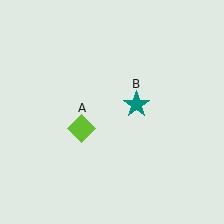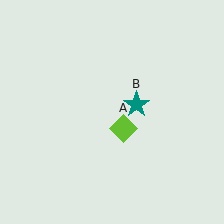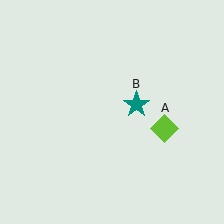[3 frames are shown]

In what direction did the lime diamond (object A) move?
The lime diamond (object A) moved right.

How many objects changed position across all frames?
1 object changed position: lime diamond (object A).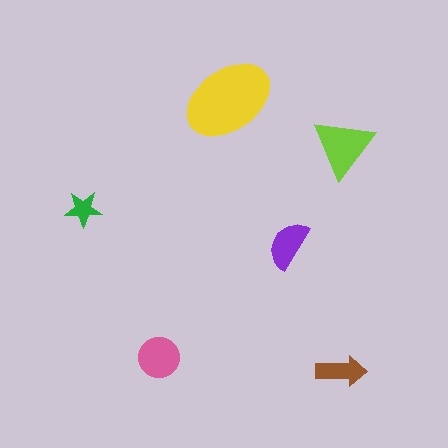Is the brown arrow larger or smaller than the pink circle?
Smaller.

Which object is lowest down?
The brown arrow is bottommost.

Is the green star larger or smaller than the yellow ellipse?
Smaller.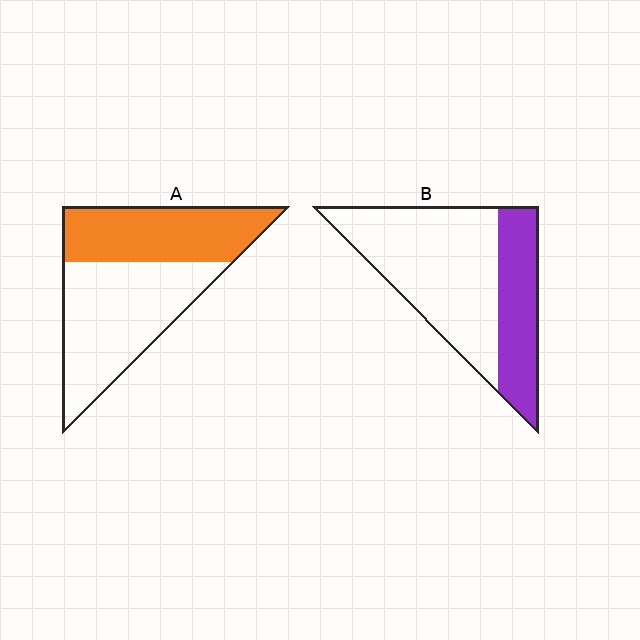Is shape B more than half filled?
No.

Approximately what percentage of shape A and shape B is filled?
A is approximately 45% and B is approximately 35%.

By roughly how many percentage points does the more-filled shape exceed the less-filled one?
By roughly 10 percentage points (A over B).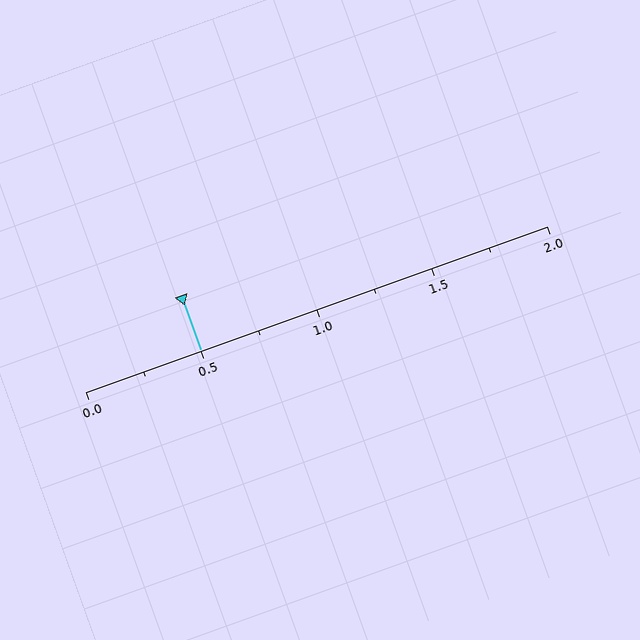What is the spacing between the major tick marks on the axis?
The major ticks are spaced 0.5 apart.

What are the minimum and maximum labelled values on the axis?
The axis runs from 0.0 to 2.0.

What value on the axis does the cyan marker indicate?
The marker indicates approximately 0.5.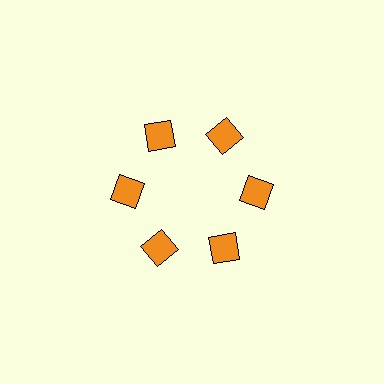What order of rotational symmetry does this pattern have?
This pattern has 6-fold rotational symmetry.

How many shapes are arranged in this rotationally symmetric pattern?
There are 6 shapes, arranged in 6 groups of 1.